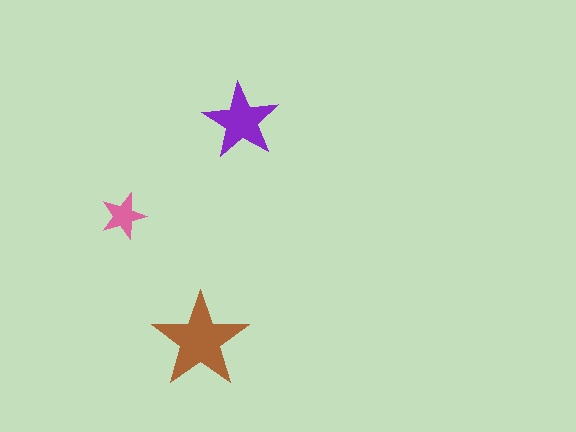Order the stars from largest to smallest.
the brown one, the purple one, the pink one.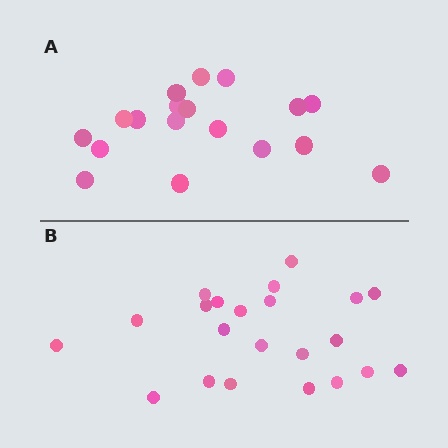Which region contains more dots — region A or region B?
Region B (the bottom region) has more dots.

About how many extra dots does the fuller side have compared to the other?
Region B has about 4 more dots than region A.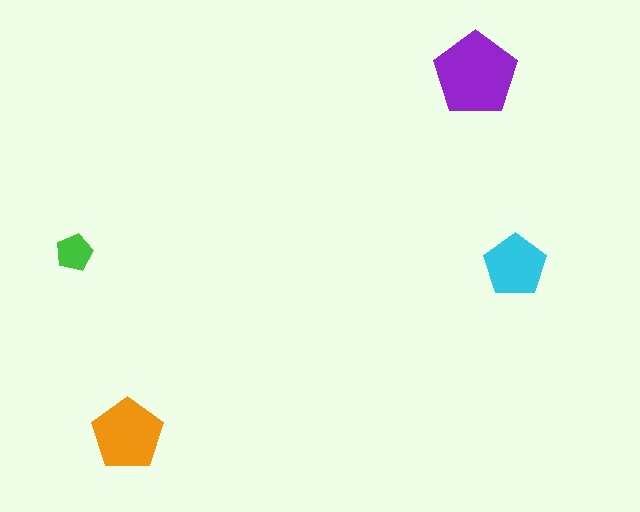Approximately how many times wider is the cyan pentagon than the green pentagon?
About 1.5 times wider.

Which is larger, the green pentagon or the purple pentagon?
The purple one.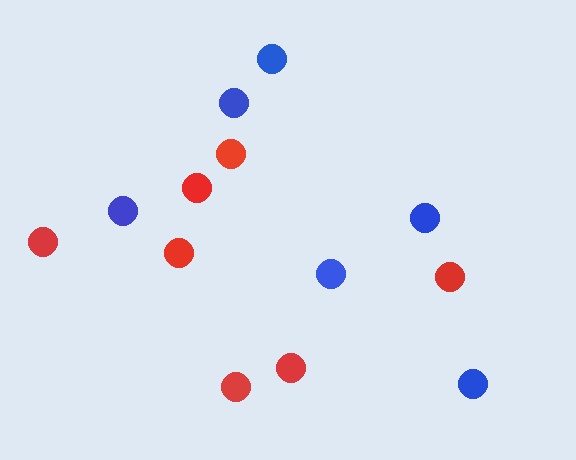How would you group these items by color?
There are 2 groups: one group of blue circles (6) and one group of red circles (7).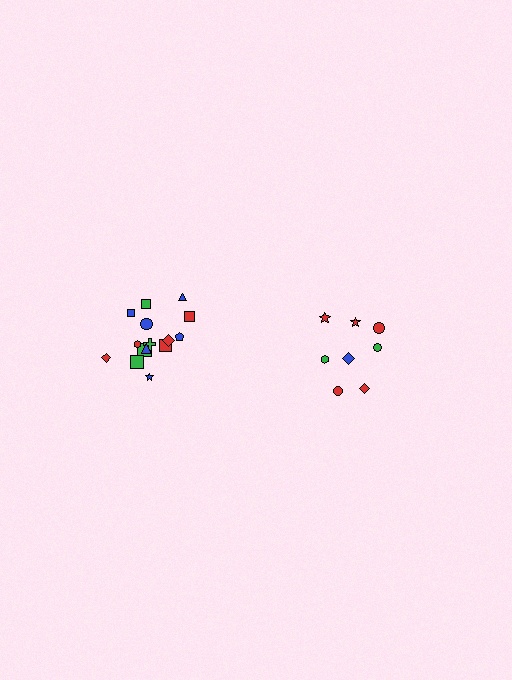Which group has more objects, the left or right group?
The left group.